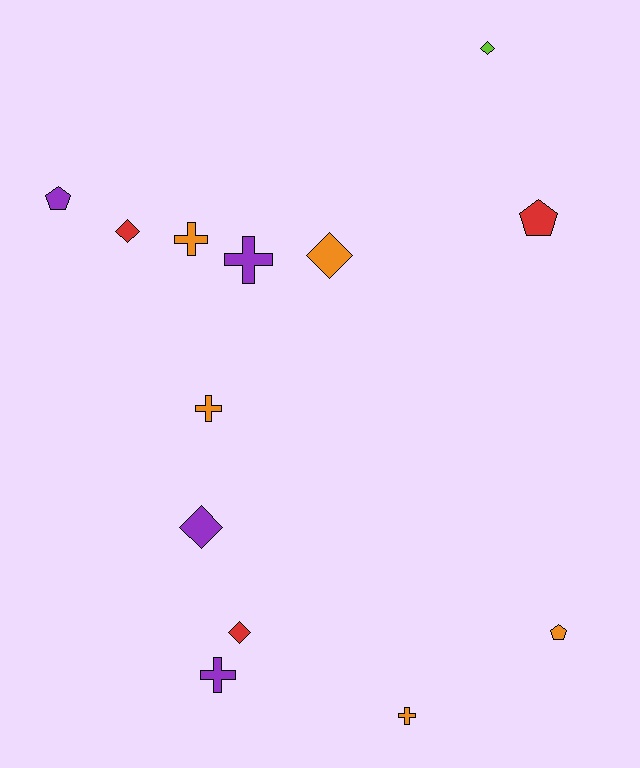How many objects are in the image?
There are 13 objects.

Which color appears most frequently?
Orange, with 5 objects.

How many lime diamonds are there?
There is 1 lime diamond.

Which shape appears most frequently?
Cross, with 5 objects.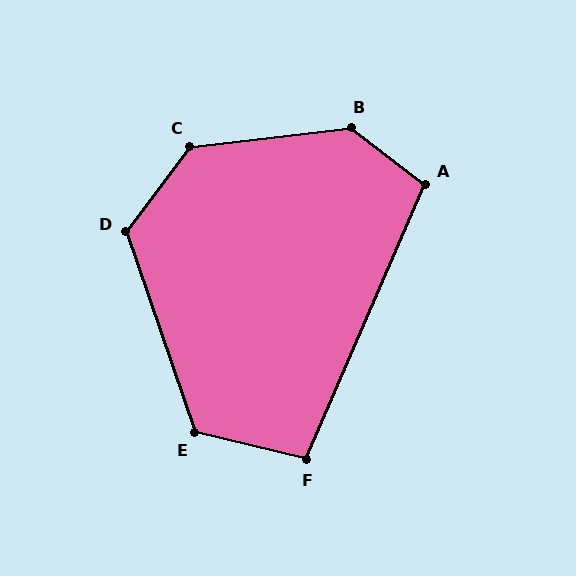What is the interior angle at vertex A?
Approximately 104 degrees (obtuse).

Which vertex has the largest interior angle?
B, at approximately 136 degrees.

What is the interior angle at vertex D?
Approximately 124 degrees (obtuse).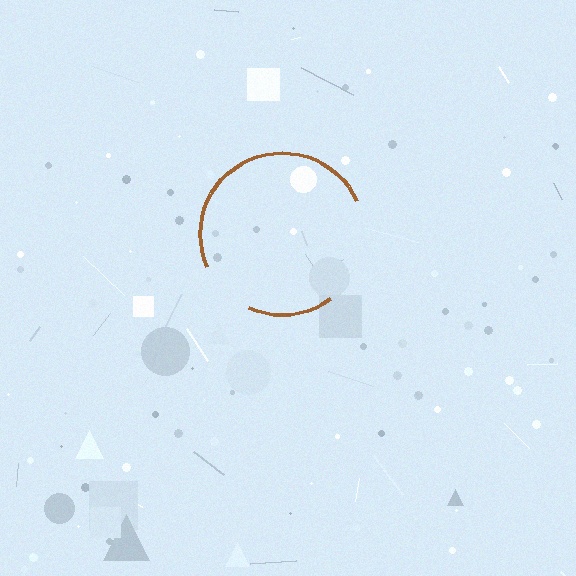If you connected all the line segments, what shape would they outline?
They would outline a circle.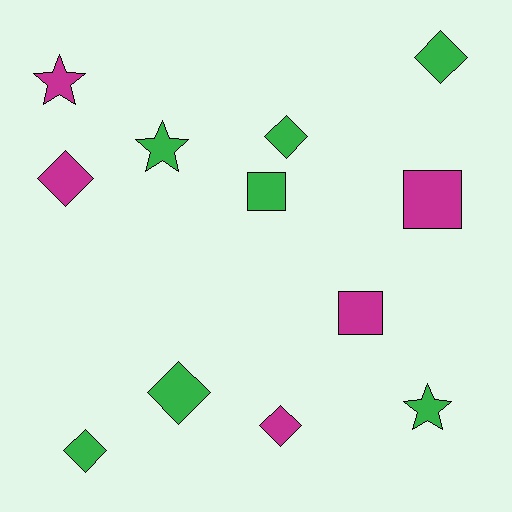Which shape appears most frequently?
Diamond, with 6 objects.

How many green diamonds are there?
There are 4 green diamonds.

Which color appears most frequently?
Green, with 7 objects.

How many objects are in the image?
There are 12 objects.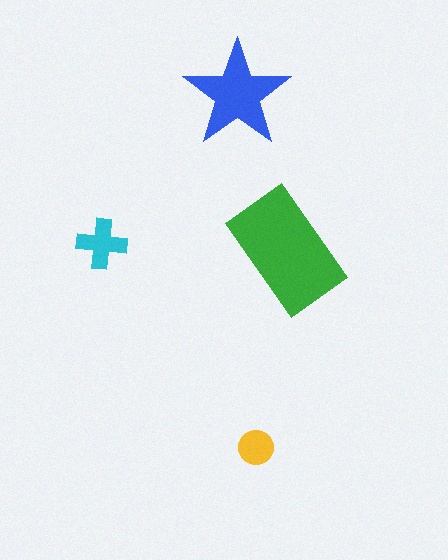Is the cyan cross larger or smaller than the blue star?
Smaller.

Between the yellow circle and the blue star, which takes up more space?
The blue star.